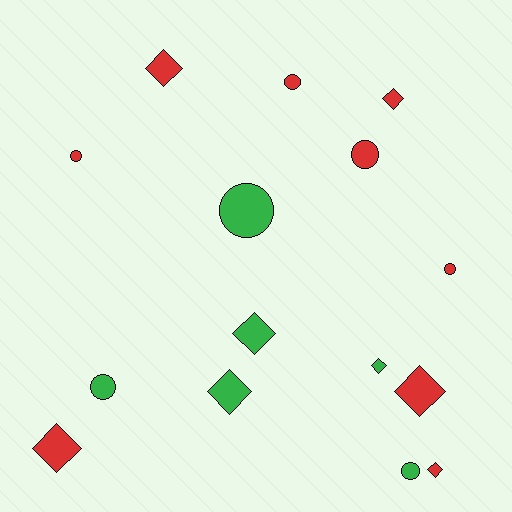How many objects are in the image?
There are 15 objects.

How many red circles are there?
There are 4 red circles.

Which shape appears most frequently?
Diamond, with 8 objects.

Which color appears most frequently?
Red, with 9 objects.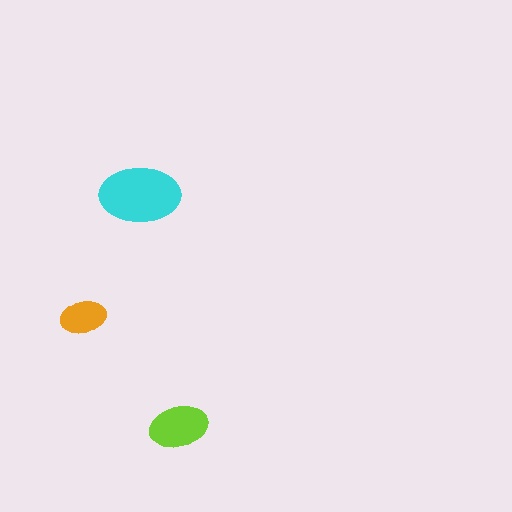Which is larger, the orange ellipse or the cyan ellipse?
The cyan one.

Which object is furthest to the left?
The orange ellipse is leftmost.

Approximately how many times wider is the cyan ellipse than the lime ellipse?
About 1.5 times wider.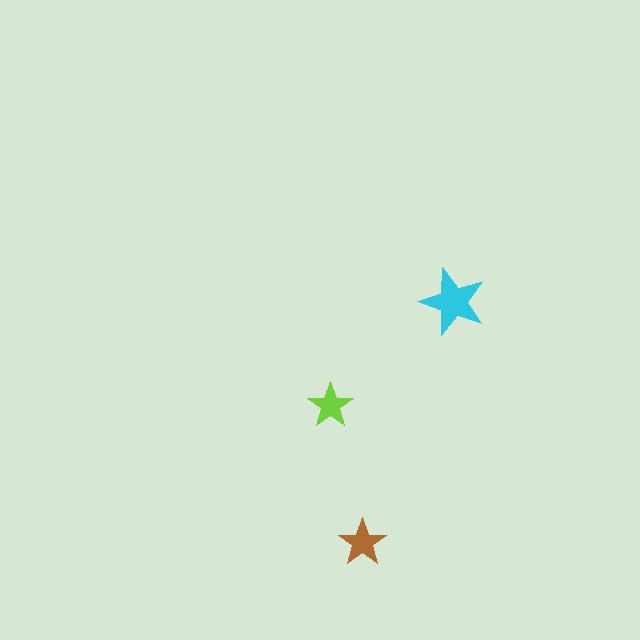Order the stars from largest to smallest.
the cyan one, the brown one, the lime one.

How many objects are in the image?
There are 3 objects in the image.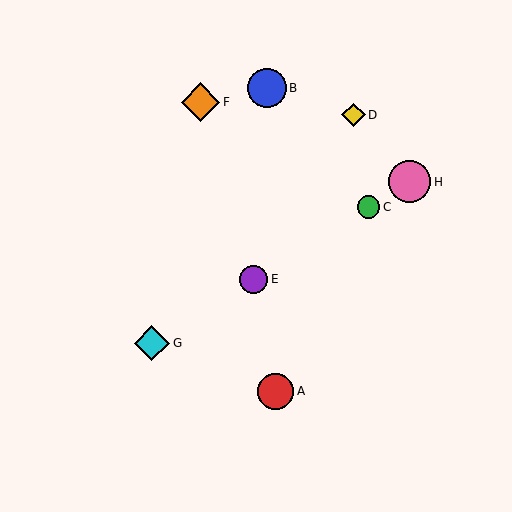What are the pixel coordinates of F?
Object F is at (201, 102).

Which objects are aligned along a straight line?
Objects C, E, G, H are aligned along a straight line.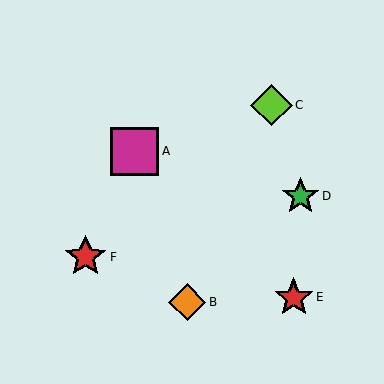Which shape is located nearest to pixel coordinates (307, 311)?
The red star (labeled E) at (294, 297) is nearest to that location.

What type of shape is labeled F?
Shape F is a red star.